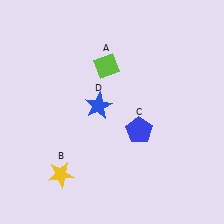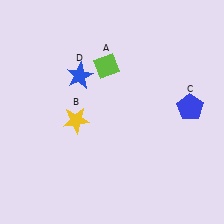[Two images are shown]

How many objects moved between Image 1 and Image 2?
3 objects moved between the two images.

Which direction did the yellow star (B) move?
The yellow star (B) moved up.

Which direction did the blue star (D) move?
The blue star (D) moved up.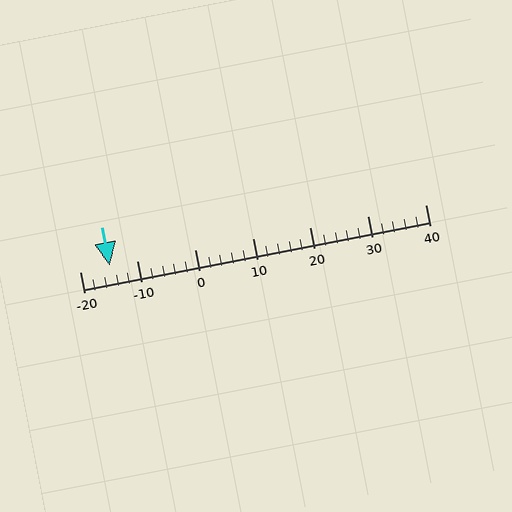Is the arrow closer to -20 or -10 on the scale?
The arrow is closer to -10.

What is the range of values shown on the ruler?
The ruler shows values from -20 to 40.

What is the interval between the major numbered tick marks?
The major tick marks are spaced 10 units apart.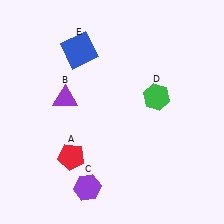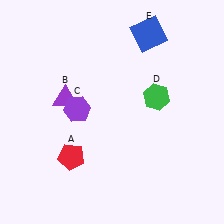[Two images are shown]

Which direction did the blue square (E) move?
The blue square (E) moved right.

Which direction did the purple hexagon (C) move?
The purple hexagon (C) moved up.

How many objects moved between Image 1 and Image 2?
2 objects moved between the two images.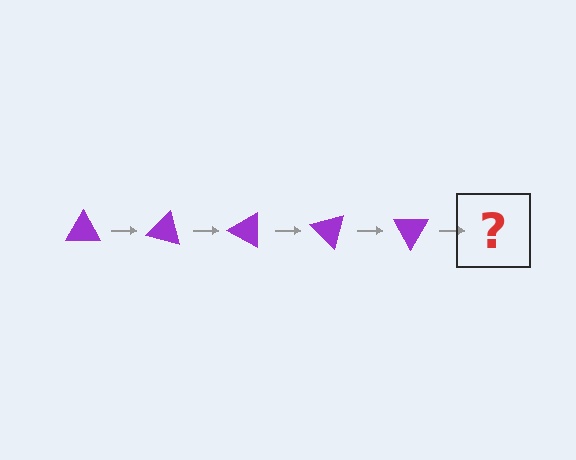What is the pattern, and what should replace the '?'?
The pattern is that the triangle rotates 15 degrees each step. The '?' should be a purple triangle rotated 75 degrees.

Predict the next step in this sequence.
The next step is a purple triangle rotated 75 degrees.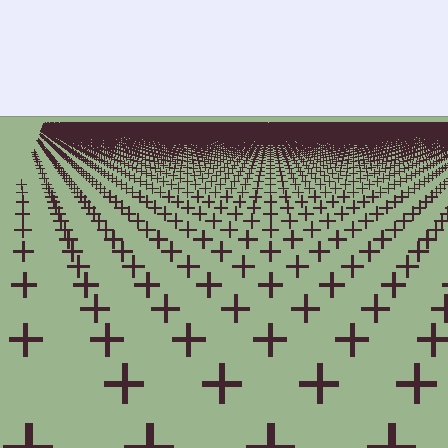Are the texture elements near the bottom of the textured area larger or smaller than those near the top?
Larger. Near the bottom, elements are closer to the viewer and appear at a bigger on-screen size.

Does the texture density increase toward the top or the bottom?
Density increases toward the top.